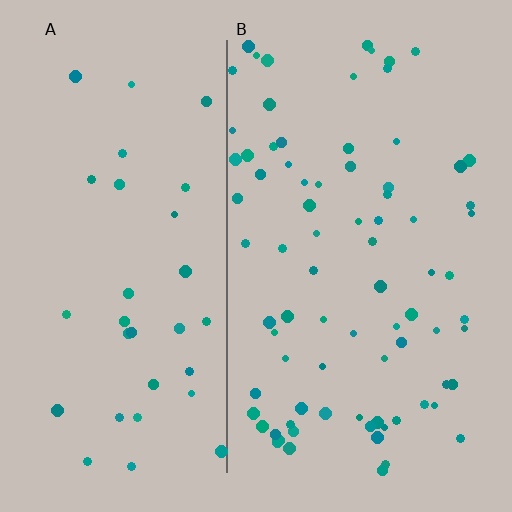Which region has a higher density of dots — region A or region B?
B (the right).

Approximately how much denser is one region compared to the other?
Approximately 2.4× — region B over region A.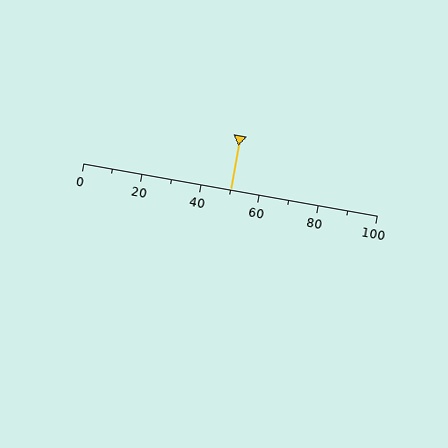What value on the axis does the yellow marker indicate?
The marker indicates approximately 50.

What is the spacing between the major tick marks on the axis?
The major ticks are spaced 20 apart.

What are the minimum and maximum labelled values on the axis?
The axis runs from 0 to 100.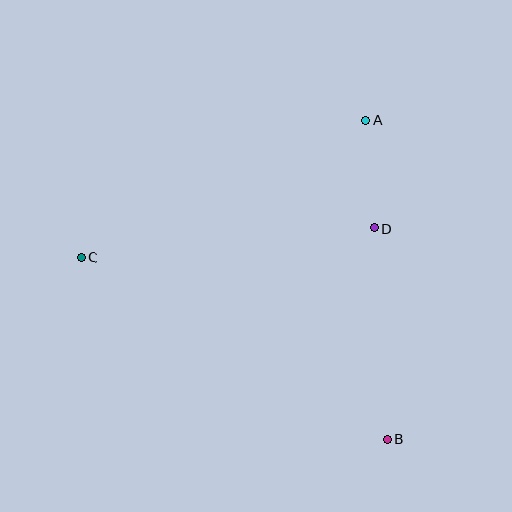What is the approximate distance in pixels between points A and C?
The distance between A and C is approximately 316 pixels.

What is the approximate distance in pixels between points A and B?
The distance between A and B is approximately 320 pixels.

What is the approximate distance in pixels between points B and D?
The distance between B and D is approximately 212 pixels.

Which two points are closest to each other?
Points A and D are closest to each other.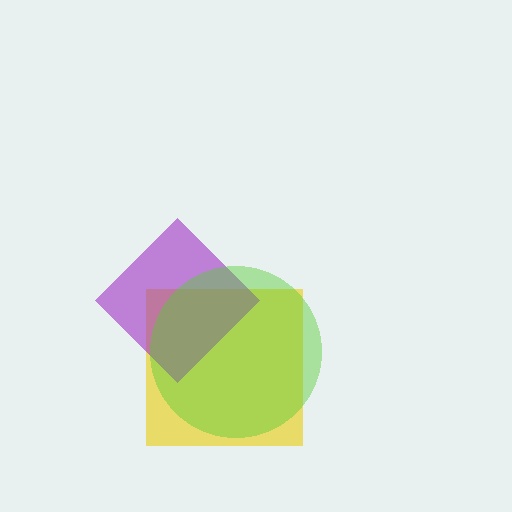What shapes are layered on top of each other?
The layered shapes are: a yellow square, a purple diamond, a lime circle.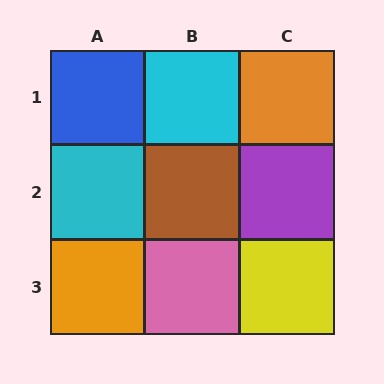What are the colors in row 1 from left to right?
Blue, cyan, orange.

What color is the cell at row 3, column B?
Pink.